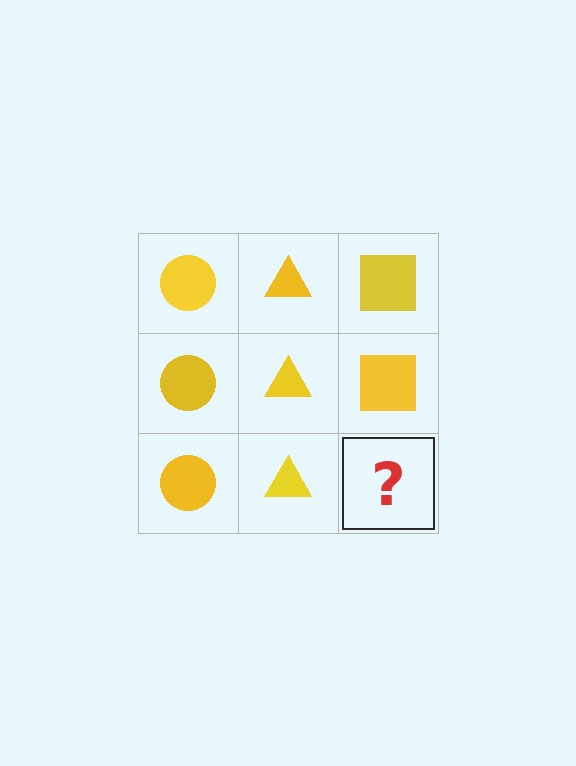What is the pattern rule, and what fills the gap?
The rule is that each column has a consistent shape. The gap should be filled with a yellow square.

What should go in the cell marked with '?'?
The missing cell should contain a yellow square.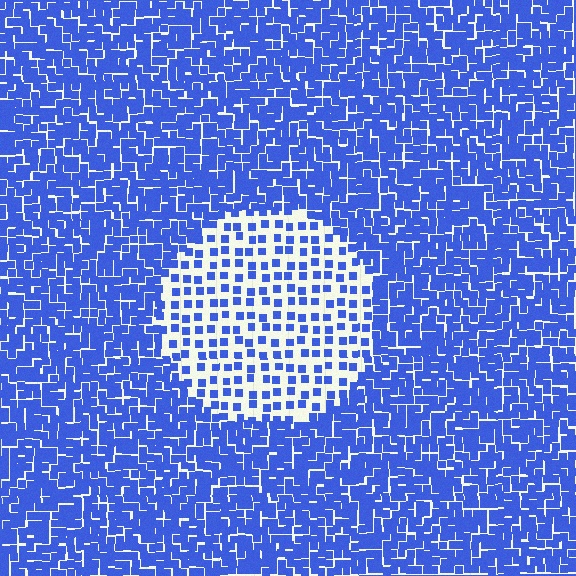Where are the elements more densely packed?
The elements are more densely packed outside the circle boundary.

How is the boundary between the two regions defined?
The boundary is defined by a change in element density (approximately 2.5x ratio). All elements are the same color, size, and shape.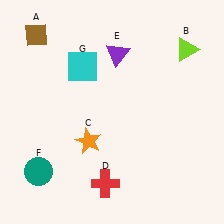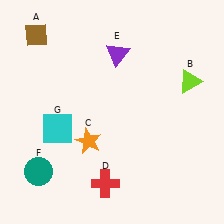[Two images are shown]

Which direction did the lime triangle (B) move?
The lime triangle (B) moved down.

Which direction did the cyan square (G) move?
The cyan square (G) moved down.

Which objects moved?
The objects that moved are: the lime triangle (B), the cyan square (G).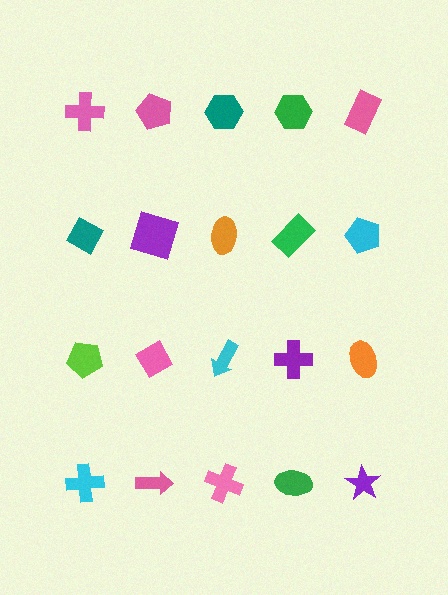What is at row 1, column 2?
A pink pentagon.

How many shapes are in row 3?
5 shapes.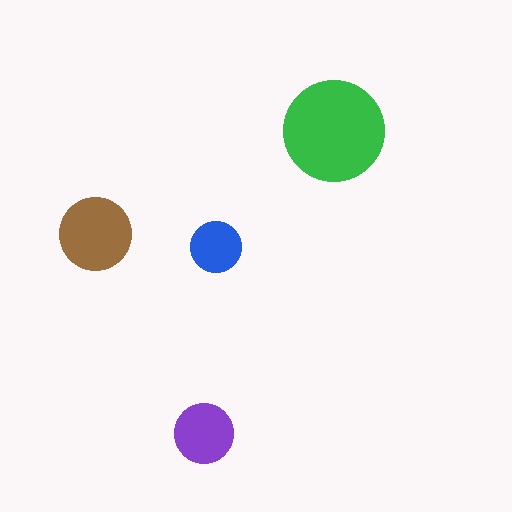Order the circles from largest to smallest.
the green one, the brown one, the purple one, the blue one.